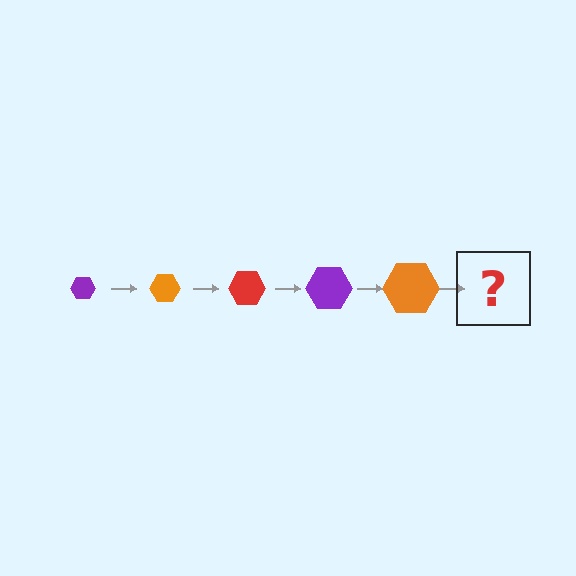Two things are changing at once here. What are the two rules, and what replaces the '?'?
The two rules are that the hexagon grows larger each step and the color cycles through purple, orange, and red. The '?' should be a red hexagon, larger than the previous one.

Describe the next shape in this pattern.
It should be a red hexagon, larger than the previous one.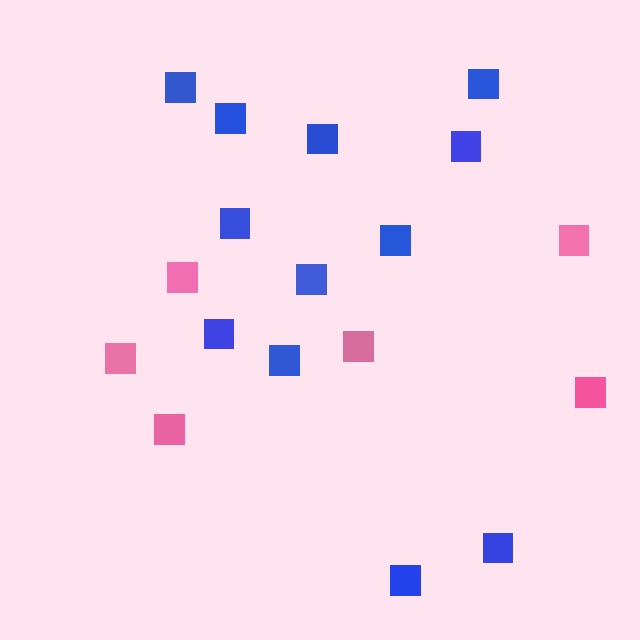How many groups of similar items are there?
There are 2 groups: one group of pink squares (6) and one group of blue squares (12).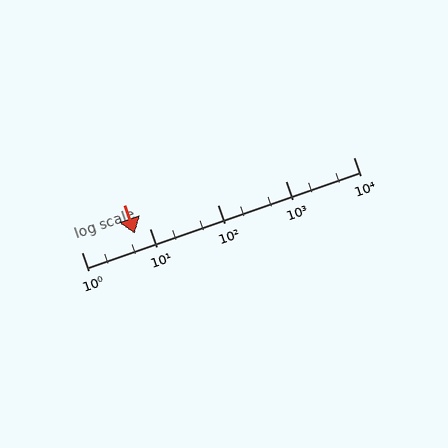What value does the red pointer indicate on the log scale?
The pointer indicates approximately 6.1.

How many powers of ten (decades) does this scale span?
The scale spans 4 decades, from 1 to 10000.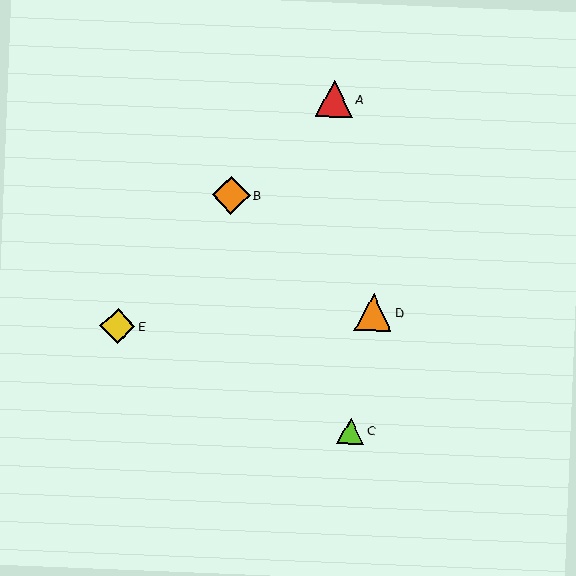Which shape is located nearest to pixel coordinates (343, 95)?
The red triangle (labeled A) at (334, 98) is nearest to that location.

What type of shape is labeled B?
Shape B is an orange diamond.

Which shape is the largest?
The orange diamond (labeled B) is the largest.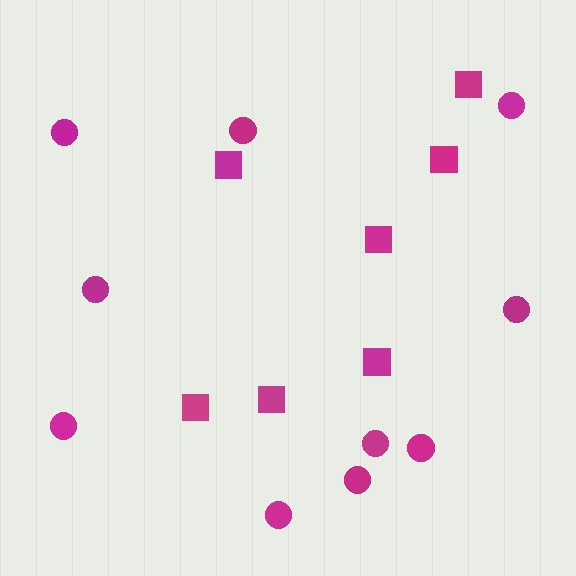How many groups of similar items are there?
There are 2 groups: one group of circles (10) and one group of squares (7).